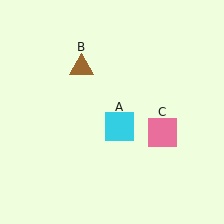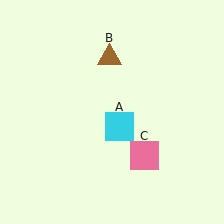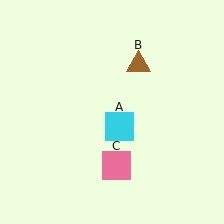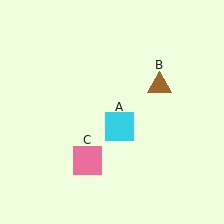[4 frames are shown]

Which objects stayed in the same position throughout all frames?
Cyan square (object A) remained stationary.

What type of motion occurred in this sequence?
The brown triangle (object B), pink square (object C) rotated clockwise around the center of the scene.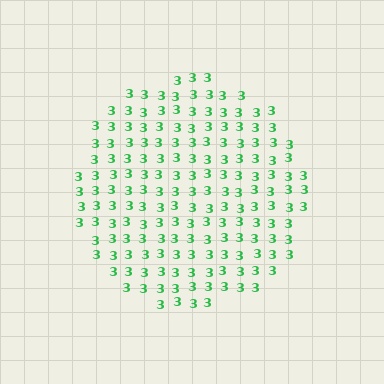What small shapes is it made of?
It is made of small digit 3's.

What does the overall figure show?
The overall figure shows a circle.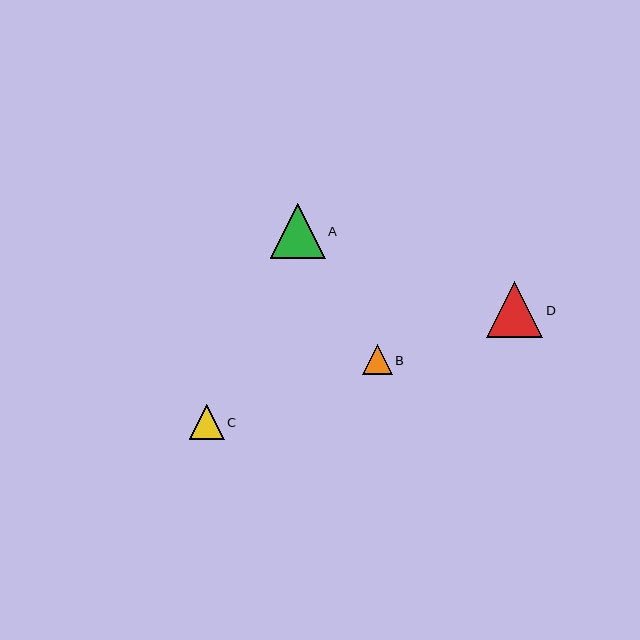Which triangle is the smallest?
Triangle B is the smallest with a size of approximately 30 pixels.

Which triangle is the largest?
Triangle D is the largest with a size of approximately 56 pixels.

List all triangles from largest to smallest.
From largest to smallest: D, A, C, B.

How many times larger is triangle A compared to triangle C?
Triangle A is approximately 1.6 times the size of triangle C.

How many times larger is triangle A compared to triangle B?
Triangle A is approximately 1.8 times the size of triangle B.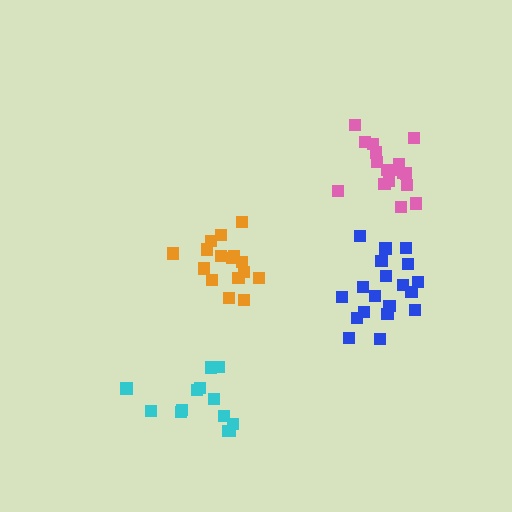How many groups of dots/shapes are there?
There are 4 groups.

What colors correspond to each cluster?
The clusters are colored: cyan, blue, orange, pink.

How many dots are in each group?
Group 1: 13 dots, Group 2: 19 dots, Group 3: 16 dots, Group 4: 17 dots (65 total).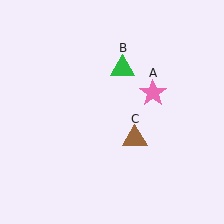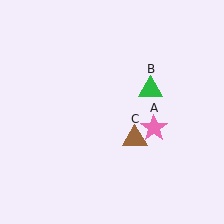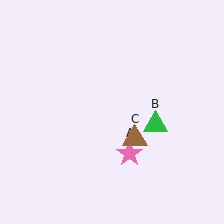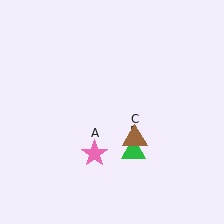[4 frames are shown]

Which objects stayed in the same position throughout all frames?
Brown triangle (object C) remained stationary.